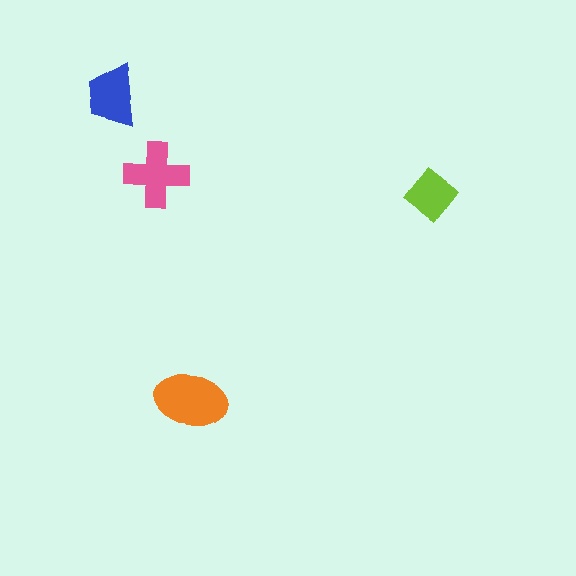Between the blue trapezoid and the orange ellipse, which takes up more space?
The orange ellipse.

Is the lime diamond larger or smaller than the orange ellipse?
Smaller.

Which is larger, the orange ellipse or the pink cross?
The orange ellipse.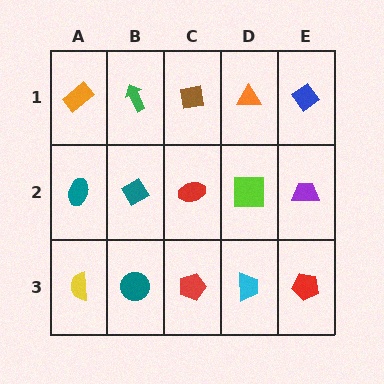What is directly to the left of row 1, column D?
A brown square.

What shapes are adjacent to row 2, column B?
A green arrow (row 1, column B), a teal circle (row 3, column B), a teal ellipse (row 2, column A), a red ellipse (row 2, column C).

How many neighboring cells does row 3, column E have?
2.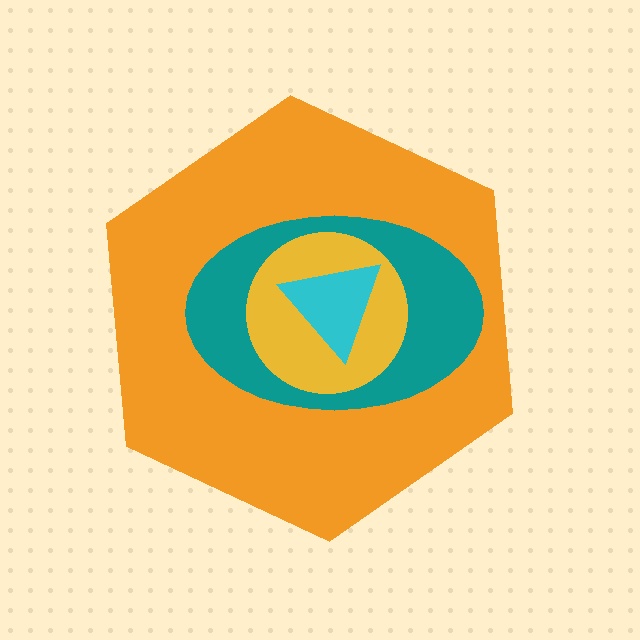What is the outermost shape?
The orange hexagon.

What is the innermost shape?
The cyan triangle.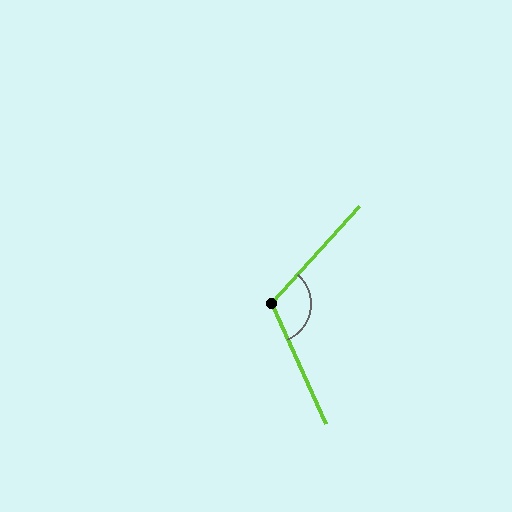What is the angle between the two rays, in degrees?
Approximately 113 degrees.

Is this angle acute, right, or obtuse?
It is obtuse.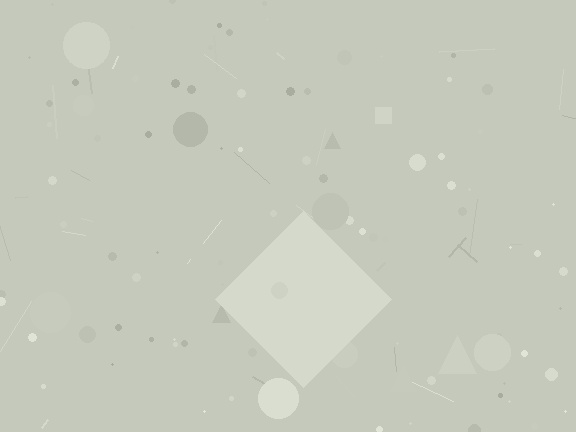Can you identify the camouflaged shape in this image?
The camouflaged shape is a diamond.